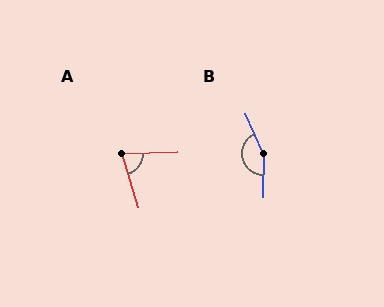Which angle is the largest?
B, at approximately 156 degrees.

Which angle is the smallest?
A, at approximately 75 degrees.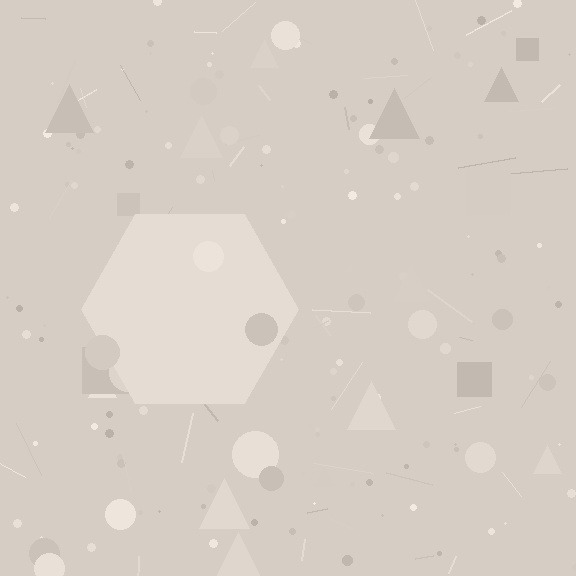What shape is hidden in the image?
A hexagon is hidden in the image.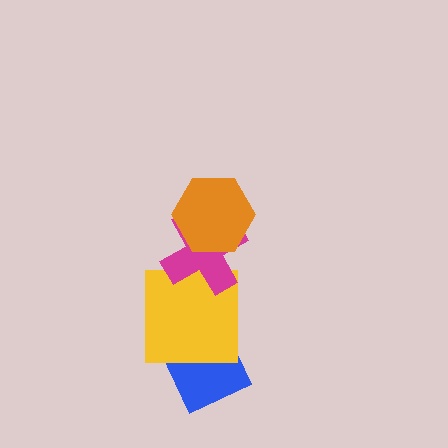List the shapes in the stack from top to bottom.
From top to bottom: the orange hexagon, the magenta cross, the yellow square, the blue diamond.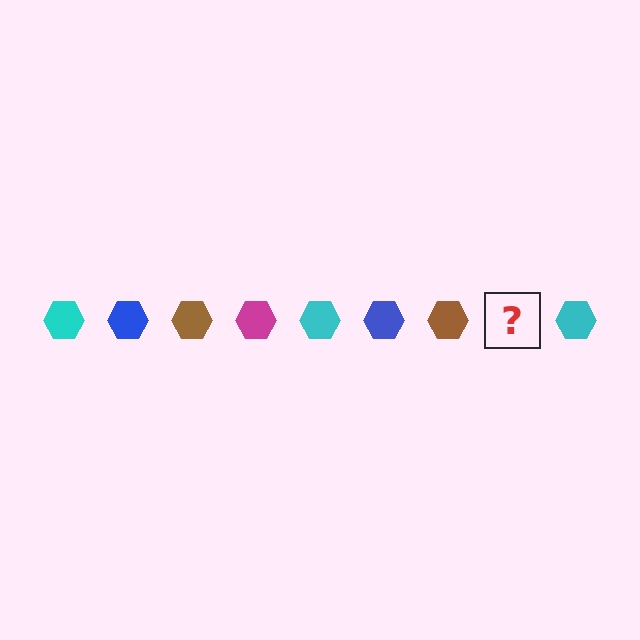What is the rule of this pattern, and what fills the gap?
The rule is that the pattern cycles through cyan, blue, brown, magenta hexagons. The gap should be filled with a magenta hexagon.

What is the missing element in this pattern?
The missing element is a magenta hexagon.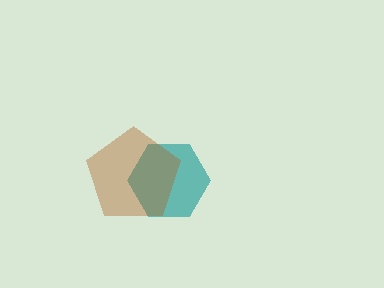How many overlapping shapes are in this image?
There are 2 overlapping shapes in the image.